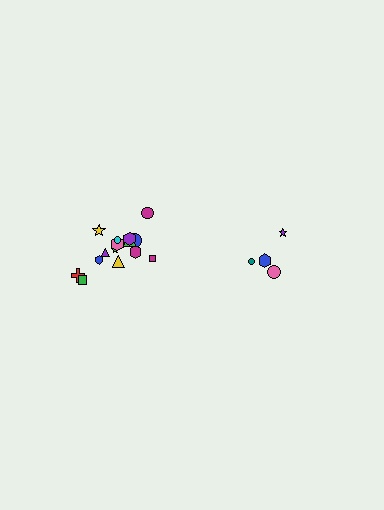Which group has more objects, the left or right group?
The left group.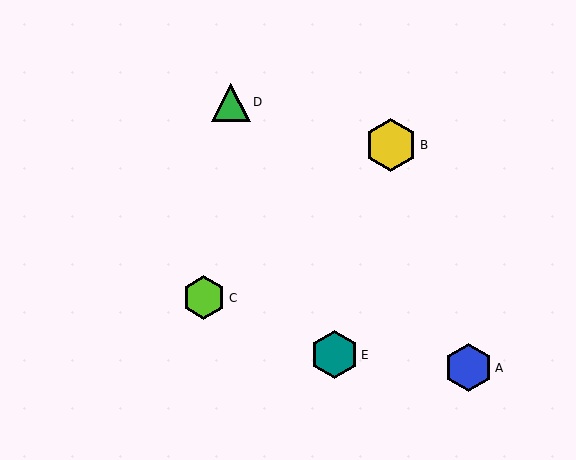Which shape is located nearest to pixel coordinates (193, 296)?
The lime hexagon (labeled C) at (204, 298) is nearest to that location.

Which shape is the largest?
The yellow hexagon (labeled B) is the largest.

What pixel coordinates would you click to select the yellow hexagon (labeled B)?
Click at (391, 145) to select the yellow hexagon B.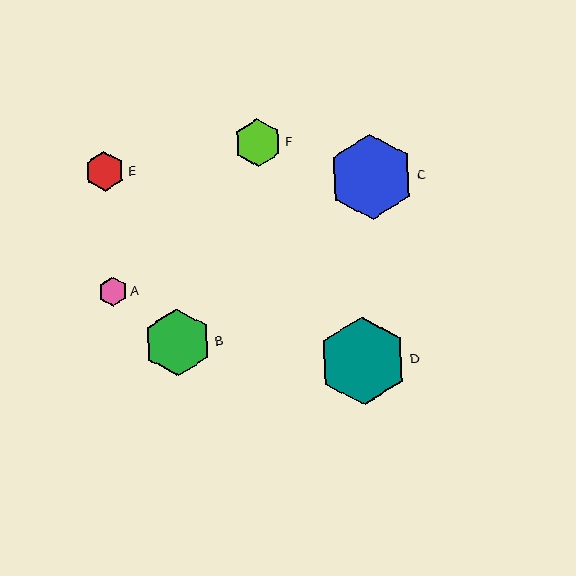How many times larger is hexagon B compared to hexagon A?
Hexagon B is approximately 2.3 times the size of hexagon A.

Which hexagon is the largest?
Hexagon D is the largest with a size of approximately 88 pixels.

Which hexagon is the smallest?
Hexagon A is the smallest with a size of approximately 29 pixels.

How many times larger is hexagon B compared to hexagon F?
Hexagon B is approximately 1.4 times the size of hexagon F.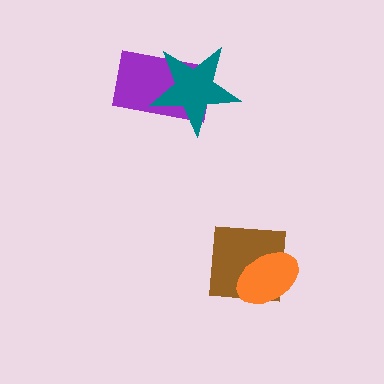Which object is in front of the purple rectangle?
The teal star is in front of the purple rectangle.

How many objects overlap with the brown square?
1 object overlaps with the brown square.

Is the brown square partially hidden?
Yes, it is partially covered by another shape.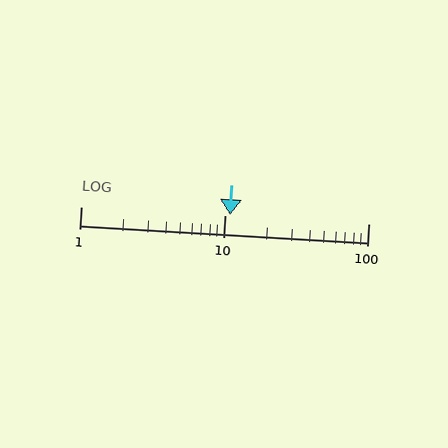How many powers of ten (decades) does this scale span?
The scale spans 2 decades, from 1 to 100.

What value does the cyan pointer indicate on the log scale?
The pointer indicates approximately 11.